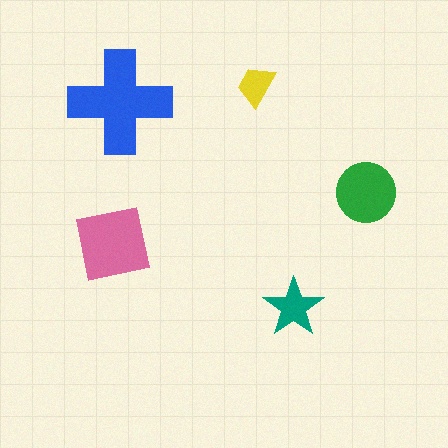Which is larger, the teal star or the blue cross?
The blue cross.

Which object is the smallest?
The yellow trapezoid.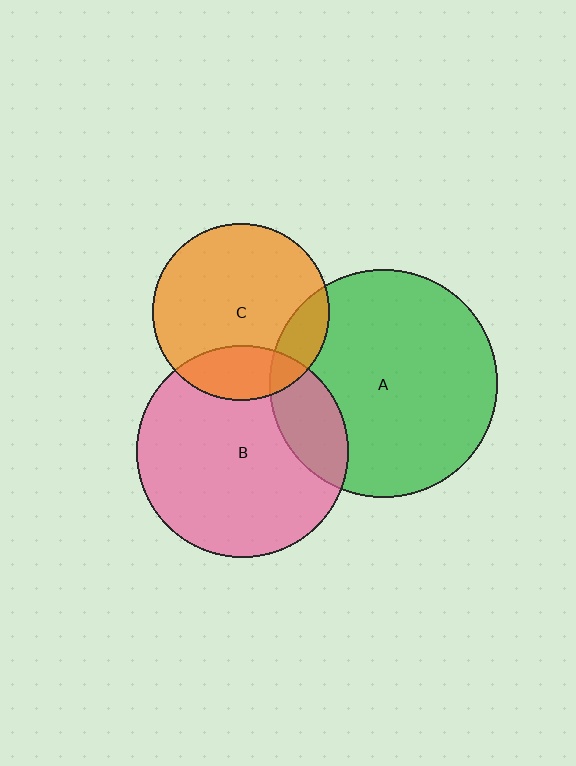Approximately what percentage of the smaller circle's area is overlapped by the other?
Approximately 15%.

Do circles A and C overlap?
Yes.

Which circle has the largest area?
Circle A (green).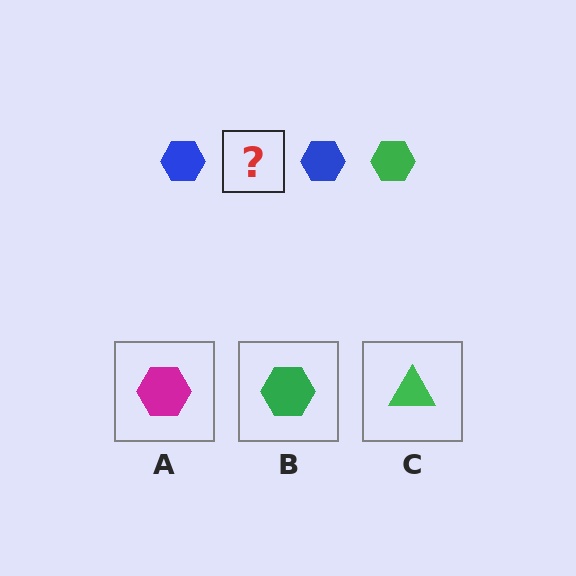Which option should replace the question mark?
Option B.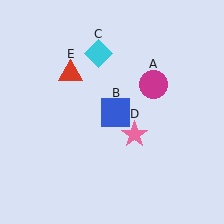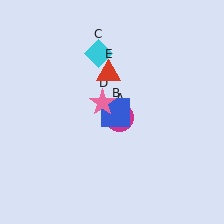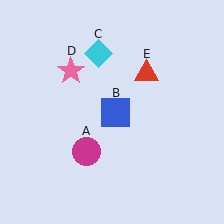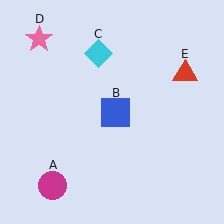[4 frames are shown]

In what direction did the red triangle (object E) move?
The red triangle (object E) moved right.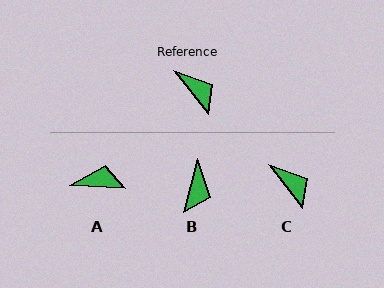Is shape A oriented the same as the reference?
No, it is off by about 48 degrees.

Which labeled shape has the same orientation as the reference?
C.